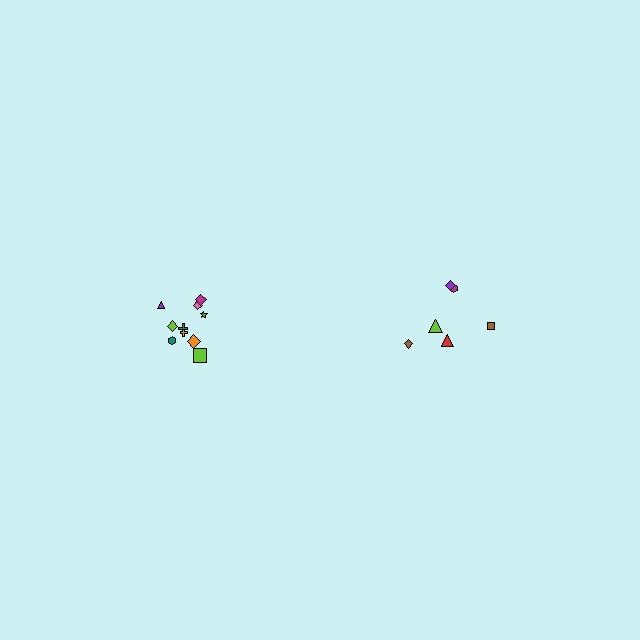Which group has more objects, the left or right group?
The left group.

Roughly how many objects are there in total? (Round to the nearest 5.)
Roughly 15 objects in total.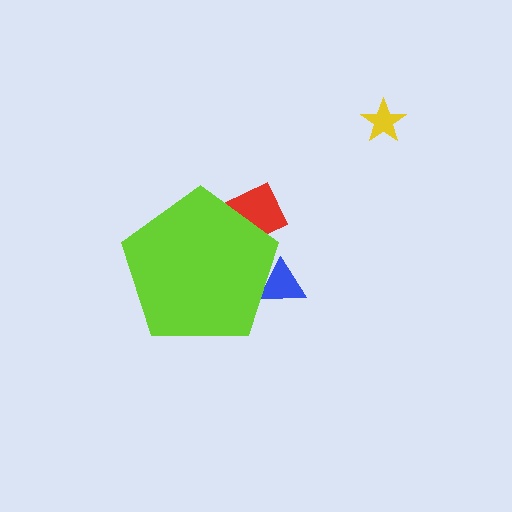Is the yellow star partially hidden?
No, the yellow star is fully visible.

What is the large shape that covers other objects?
A lime pentagon.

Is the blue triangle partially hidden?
Yes, the blue triangle is partially hidden behind the lime pentagon.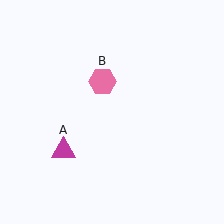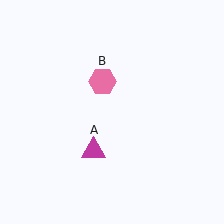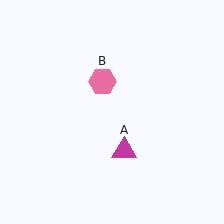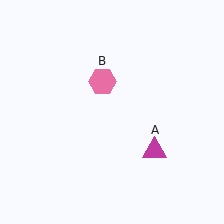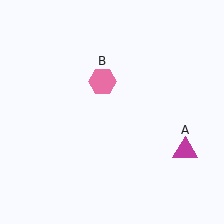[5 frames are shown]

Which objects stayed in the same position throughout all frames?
Pink hexagon (object B) remained stationary.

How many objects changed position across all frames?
1 object changed position: magenta triangle (object A).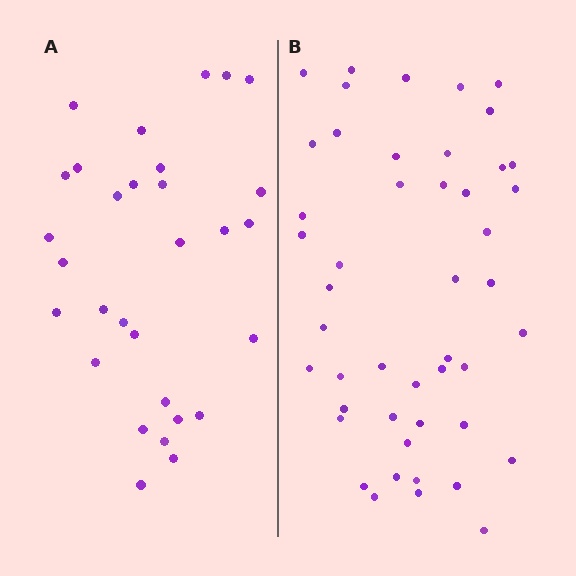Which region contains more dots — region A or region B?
Region B (the right region) has more dots.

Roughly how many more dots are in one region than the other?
Region B has approximately 15 more dots than region A.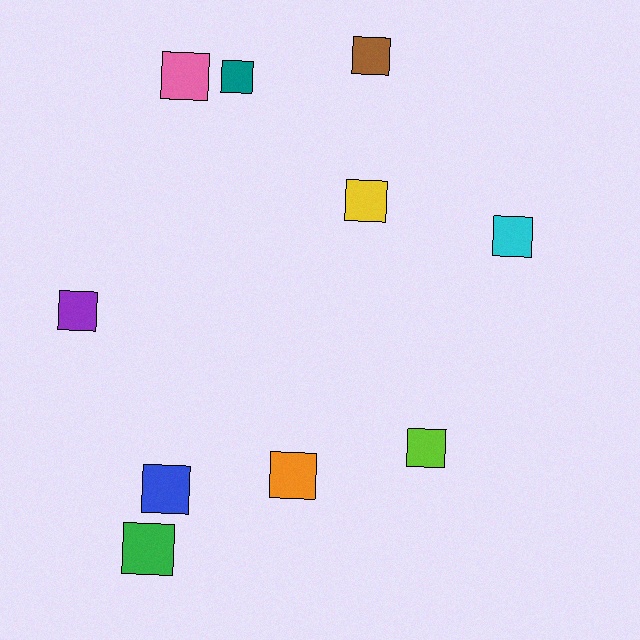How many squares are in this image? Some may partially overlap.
There are 10 squares.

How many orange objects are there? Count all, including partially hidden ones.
There is 1 orange object.